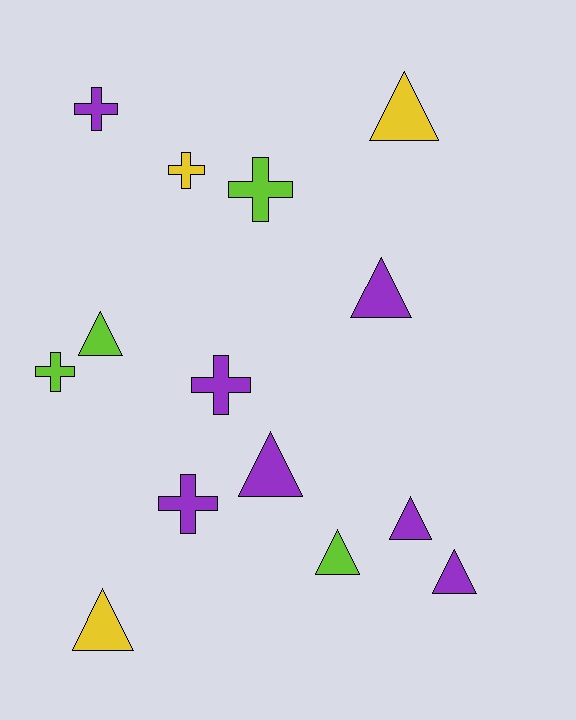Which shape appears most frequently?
Triangle, with 8 objects.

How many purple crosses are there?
There are 3 purple crosses.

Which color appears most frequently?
Purple, with 7 objects.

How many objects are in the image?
There are 14 objects.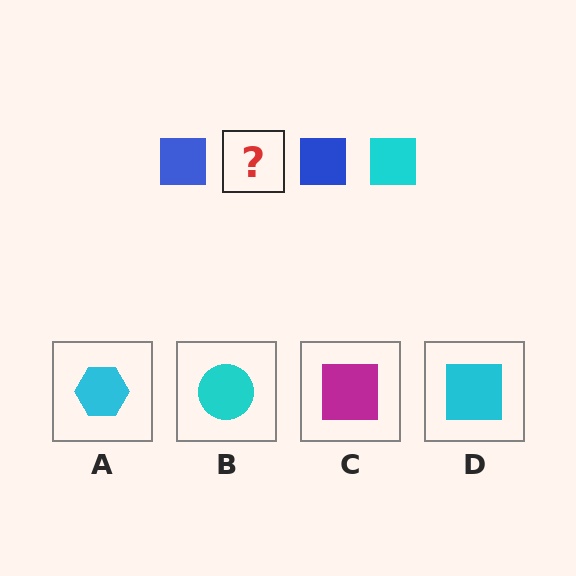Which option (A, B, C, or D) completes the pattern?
D.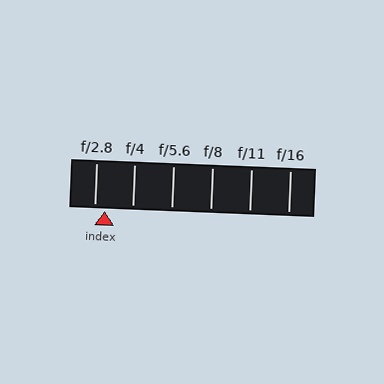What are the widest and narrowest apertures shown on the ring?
The widest aperture shown is f/2.8 and the narrowest is f/16.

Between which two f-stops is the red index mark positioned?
The index mark is between f/2.8 and f/4.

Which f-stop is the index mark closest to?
The index mark is closest to f/2.8.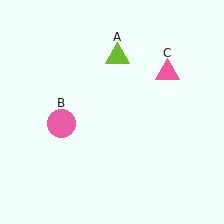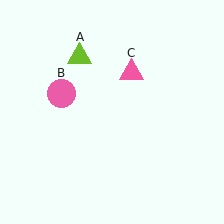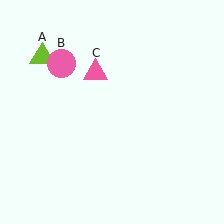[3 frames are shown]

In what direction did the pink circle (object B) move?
The pink circle (object B) moved up.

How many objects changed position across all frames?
3 objects changed position: lime triangle (object A), pink circle (object B), pink triangle (object C).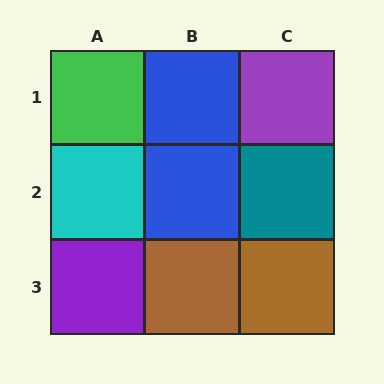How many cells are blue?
2 cells are blue.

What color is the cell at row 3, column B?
Brown.